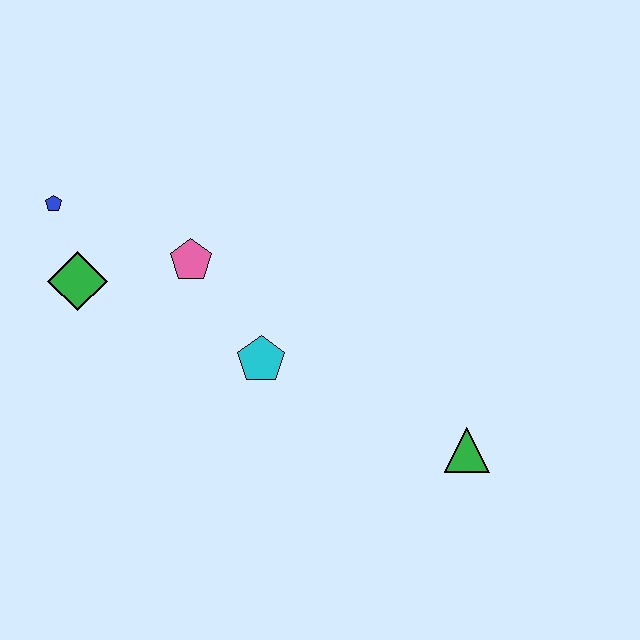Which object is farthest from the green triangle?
The blue pentagon is farthest from the green triangle.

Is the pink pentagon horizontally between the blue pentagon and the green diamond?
No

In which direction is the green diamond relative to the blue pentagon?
The green diamond is below the blue pentagon.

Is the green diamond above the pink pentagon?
No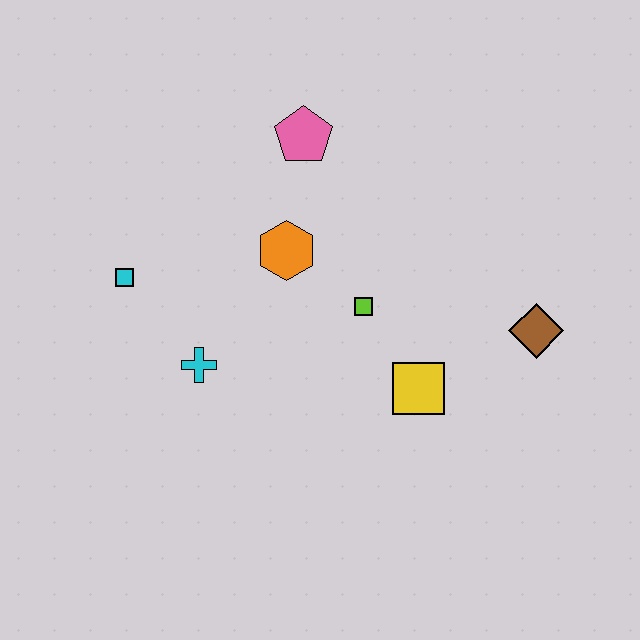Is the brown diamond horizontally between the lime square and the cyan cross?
No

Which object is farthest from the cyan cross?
The brown diamond is farthest from the cyan cross.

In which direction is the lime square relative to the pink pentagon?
The lime square is below the pink pentagon.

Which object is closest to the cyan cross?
The cyan square is closest to the cyan cross.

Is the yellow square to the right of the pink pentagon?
Yes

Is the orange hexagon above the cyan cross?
Yes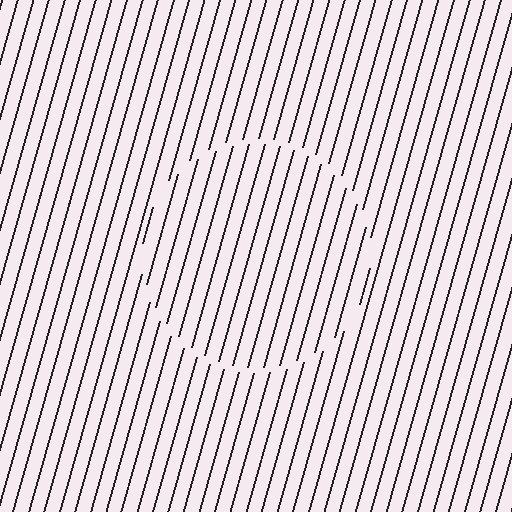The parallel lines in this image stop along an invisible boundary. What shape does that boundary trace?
An illusory circle. The interior of the shape contains the same grating, shifted by half a period — the contour is defined by the phase discontinuity where line-ends from the inner and outer gratings abut.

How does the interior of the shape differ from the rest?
The interior of the shape contains the same grating, shifted by half a period — the contour is defined by the phase discontinuity where line-ends from the inner and outer gratings abut.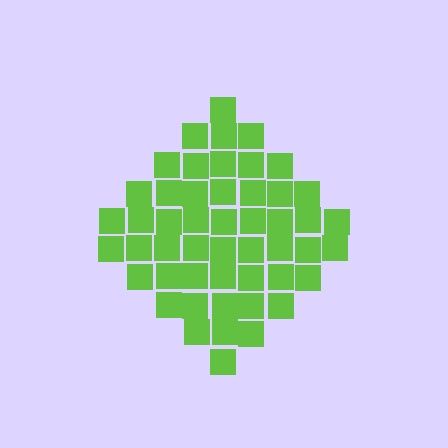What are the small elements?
The small elements are squares.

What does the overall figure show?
The overall figure shows a diamond.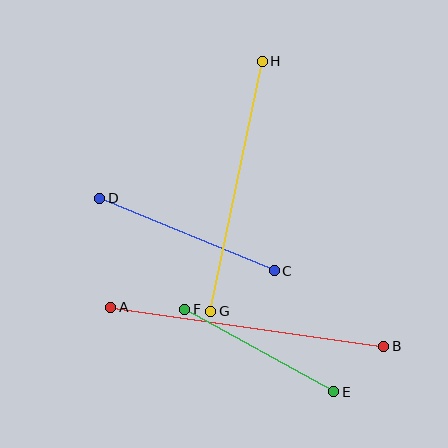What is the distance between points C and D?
The distance is approximately 189 pixels.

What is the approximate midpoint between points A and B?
The midpoint is at approximately (247, 327) pixels.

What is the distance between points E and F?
The distance is approximately 170 pixels.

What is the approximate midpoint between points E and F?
The midpoint is at approximately (259, 351) pixels.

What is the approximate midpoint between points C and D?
The midpoint is at approximately (187, 234) pixels.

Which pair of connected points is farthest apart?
Points A and B are farthest apart.